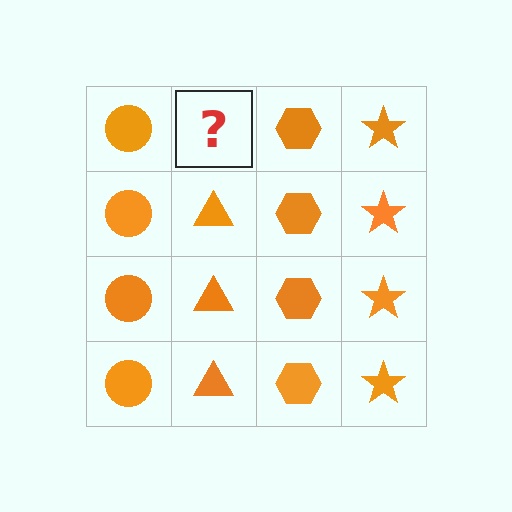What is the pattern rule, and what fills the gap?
The rule is that each column has a consistent shape. The gap should be filled with an orange triangle.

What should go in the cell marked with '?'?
The missing cell should contain an orange triangle.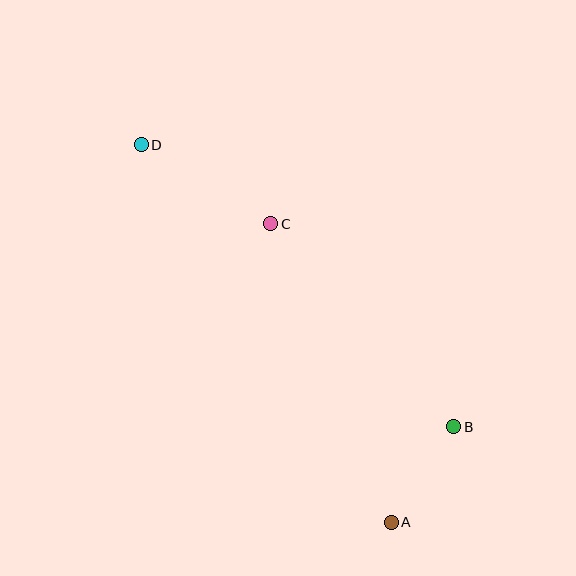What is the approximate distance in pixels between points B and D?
The distance between B and D is approximately 421 pixels.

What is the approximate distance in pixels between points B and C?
The distance between B and C is approximately 274 pixels.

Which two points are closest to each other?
Points A and B are closest to each other.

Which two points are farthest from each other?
Points A and D are farthest from each other.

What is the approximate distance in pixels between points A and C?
The distance between A and C is approximately 322 pixels.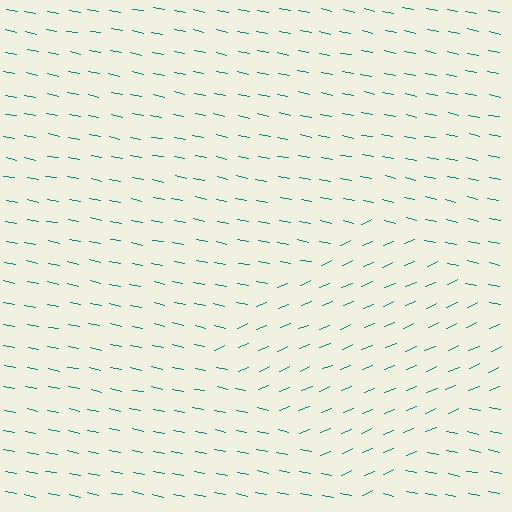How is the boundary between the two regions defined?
The boundary is defined purely by a change in line orientation (approximately 35 degrees difference). All lines are the same color and thickness.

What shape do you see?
I see a diamond.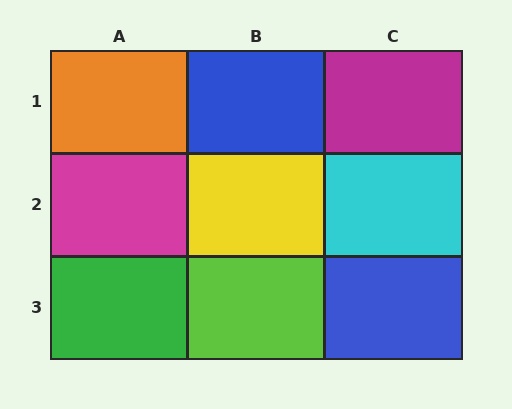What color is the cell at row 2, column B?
Yellow.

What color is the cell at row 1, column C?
Magenta.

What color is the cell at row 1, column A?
Orange.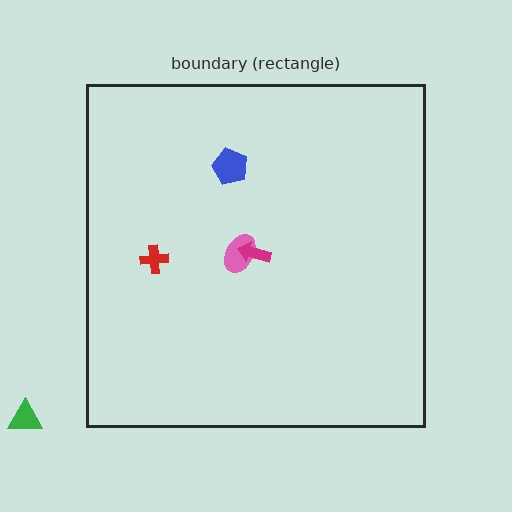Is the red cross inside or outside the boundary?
Inside.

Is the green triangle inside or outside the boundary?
Outside.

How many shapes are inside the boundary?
4 inside, 1 outside.